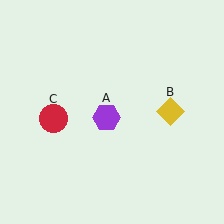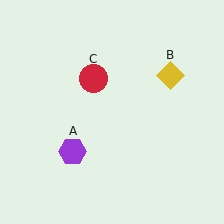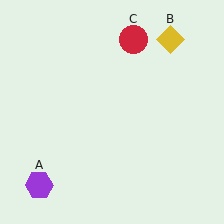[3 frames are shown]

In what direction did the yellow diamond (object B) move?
The yellow diamond (object B) moved up.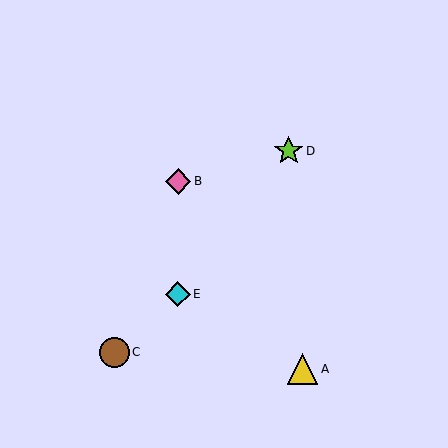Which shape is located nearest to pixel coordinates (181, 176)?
The pink diamond (labeled B) at (178, 181) is nearest to that location.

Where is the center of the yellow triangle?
The center of the yellow triangle is at (303, 369).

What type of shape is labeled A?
Shape A is a yellow triangle.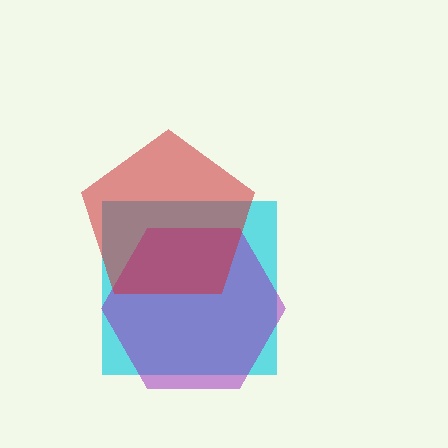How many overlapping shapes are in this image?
There are 3 overlapping shapes in the image.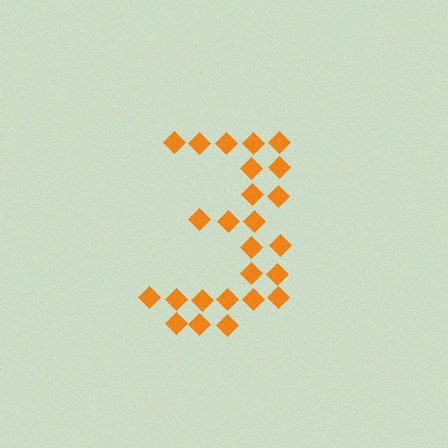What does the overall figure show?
The overall figure shows the digit 3.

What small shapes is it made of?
It is made of small diamonds.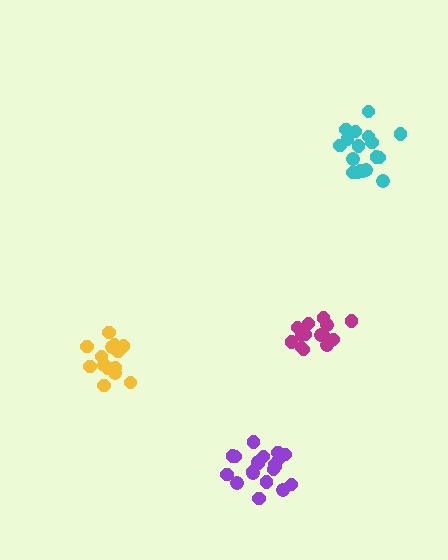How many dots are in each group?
Group 1: 20 dots, Group 2: 18 dots, Group 3: 14 dots, Group 4: 15 dots (67 total).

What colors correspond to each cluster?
The clusters are colored: purple, cyan, magenta, yellow.